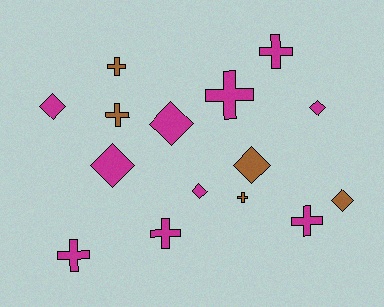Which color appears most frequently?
Magenta, with 10 objects.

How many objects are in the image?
There are 15 objects.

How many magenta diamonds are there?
There are 5 magenta diamonds.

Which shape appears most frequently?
Cross, with 8 objects.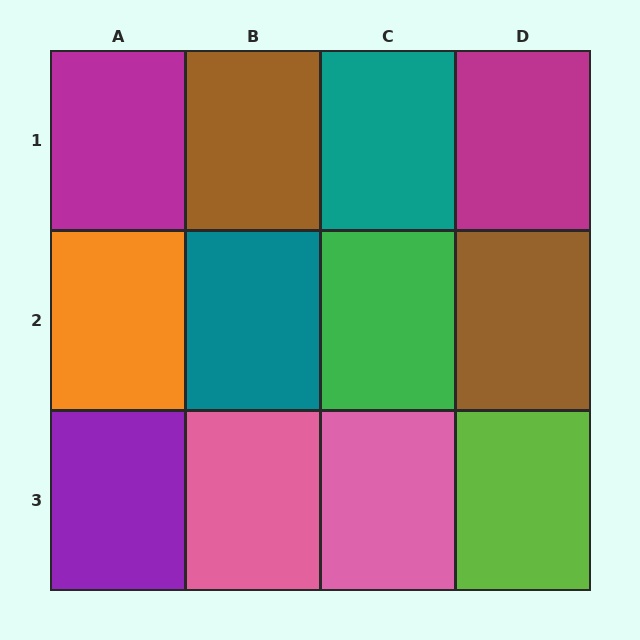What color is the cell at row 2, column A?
Orange.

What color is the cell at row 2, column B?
Teal.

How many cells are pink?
2 cells are pink.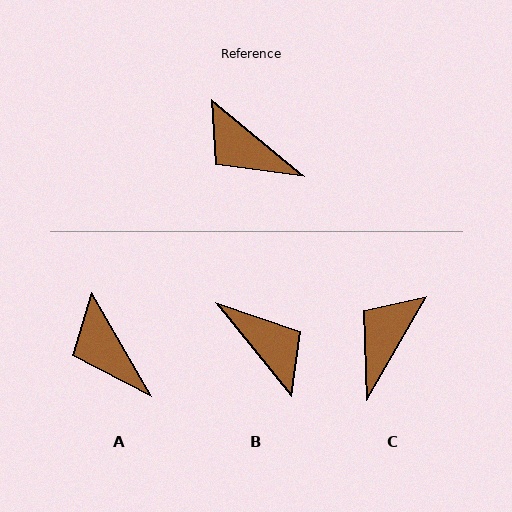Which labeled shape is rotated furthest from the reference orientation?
B, about 168 degrees away.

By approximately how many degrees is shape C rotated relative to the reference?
Approximately 80 degrees clockwise.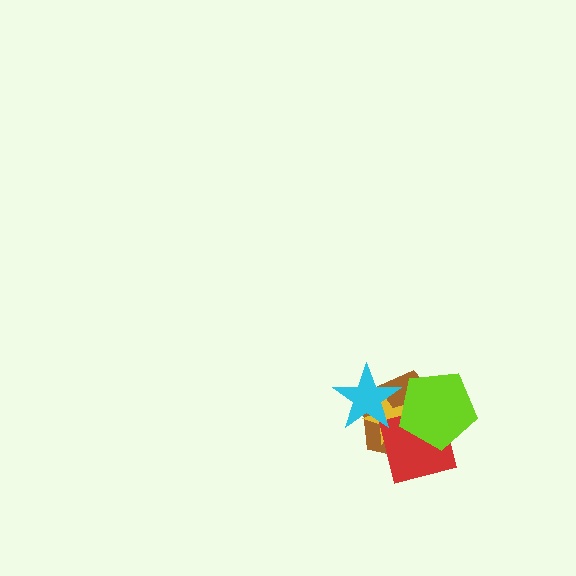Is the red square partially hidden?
Yes, it is partially covered by another shape.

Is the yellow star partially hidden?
Yes, it is partially covered by another shape.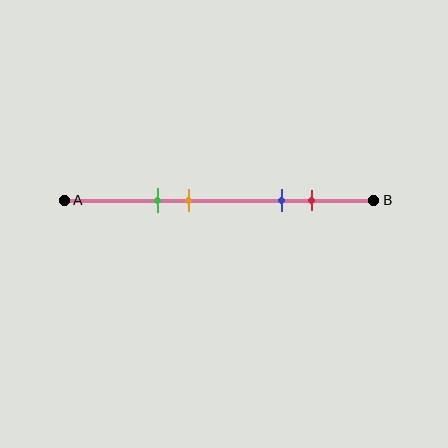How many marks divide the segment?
There are 4 marks dividing the segment.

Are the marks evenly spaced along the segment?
No, the marks are not evenly spaced.